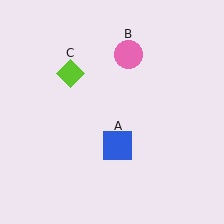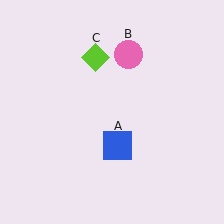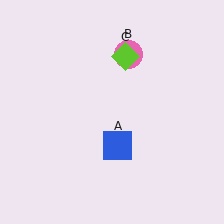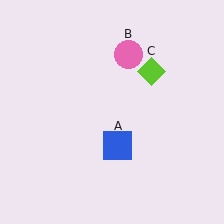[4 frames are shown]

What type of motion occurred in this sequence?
The lime diamond (object C) rotated clockwise around the center of the scene.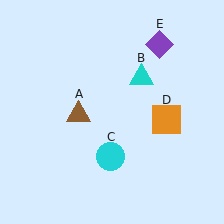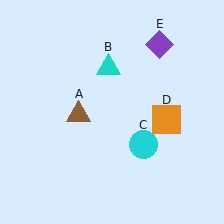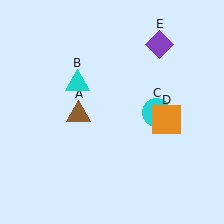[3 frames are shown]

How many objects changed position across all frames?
2 objects changed position: cyan triangle (object B), cyan circle (object C).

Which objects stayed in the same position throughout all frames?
Brown triangle (object A) and orange square (object D) and purple diamond (object E) remained stationary.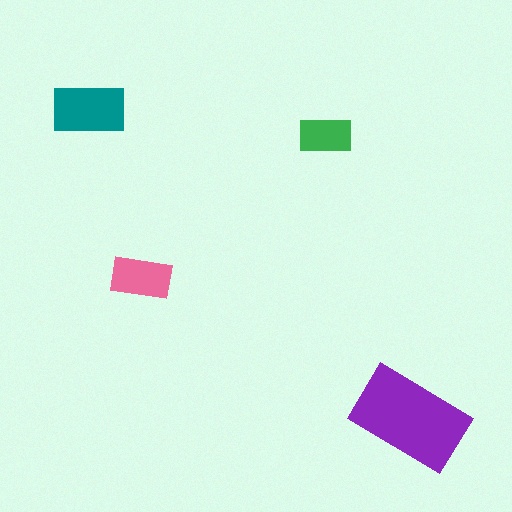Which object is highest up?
The teal rectangle is topmost.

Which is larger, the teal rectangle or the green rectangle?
The teal one.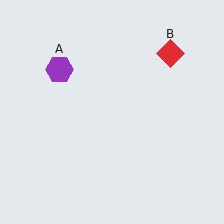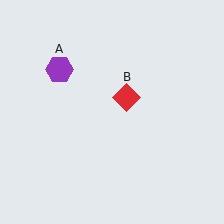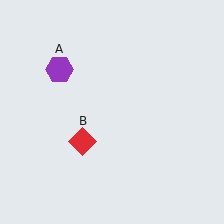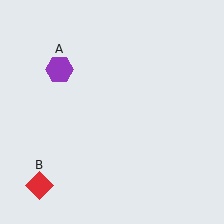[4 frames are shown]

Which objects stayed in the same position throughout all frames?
Purple hexagon (object A) remained stationary.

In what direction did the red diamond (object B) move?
The red diamond (object B) moved down and to the left.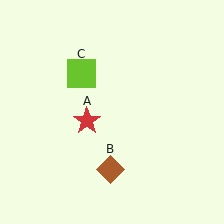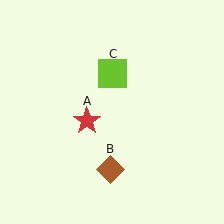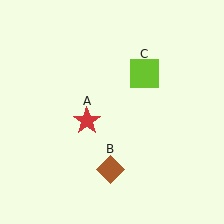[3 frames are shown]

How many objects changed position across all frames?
1 object changed position: lime square (object C).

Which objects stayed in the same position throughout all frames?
Red star (object A) and brown diamond (object B) remained stationary.